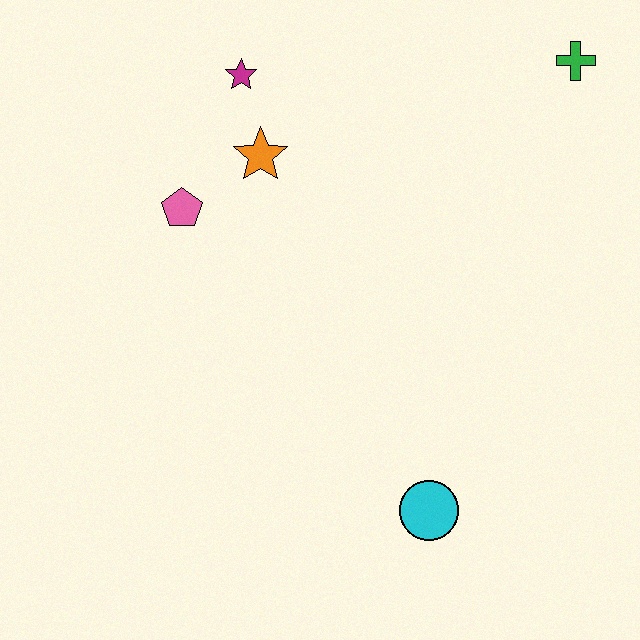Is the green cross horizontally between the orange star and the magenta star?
No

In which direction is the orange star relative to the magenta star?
The orange star is below the magenta star.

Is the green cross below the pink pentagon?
No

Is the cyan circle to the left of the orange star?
No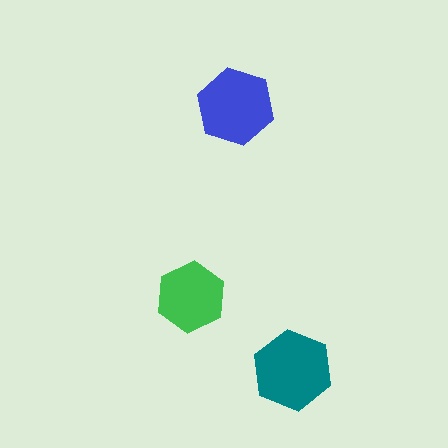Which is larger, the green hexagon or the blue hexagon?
The blue one.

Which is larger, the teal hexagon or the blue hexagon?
The teal one.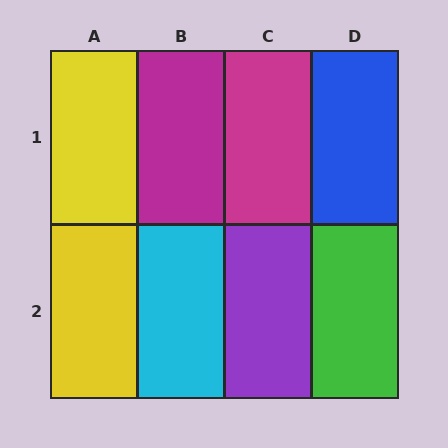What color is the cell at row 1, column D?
Blue.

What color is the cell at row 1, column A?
Yellow.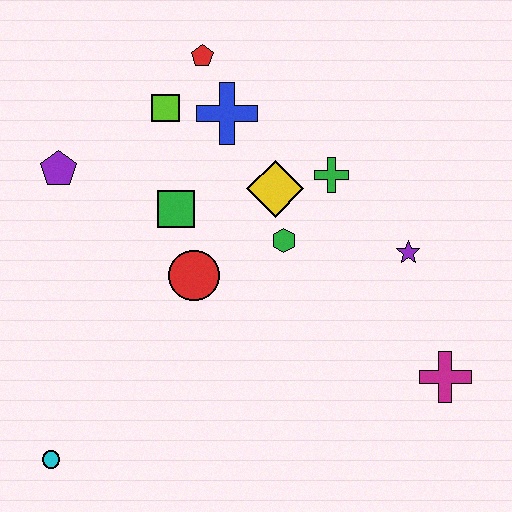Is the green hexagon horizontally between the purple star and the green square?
Yes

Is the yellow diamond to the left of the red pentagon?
No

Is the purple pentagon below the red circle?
No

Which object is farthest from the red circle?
The magenta cross is farthest from the red circle.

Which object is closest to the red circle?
The green square is closest to the red circle.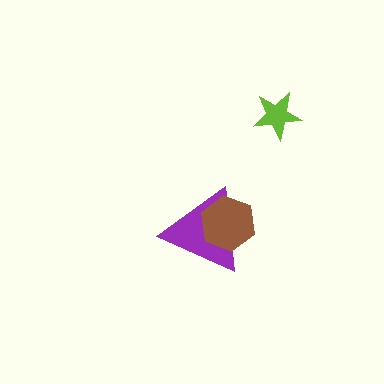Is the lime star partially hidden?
No, no other shape covers it.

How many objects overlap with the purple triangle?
1 object overlaps with the purple triangle.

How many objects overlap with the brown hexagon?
1 object overlaps with the brown hexagon.